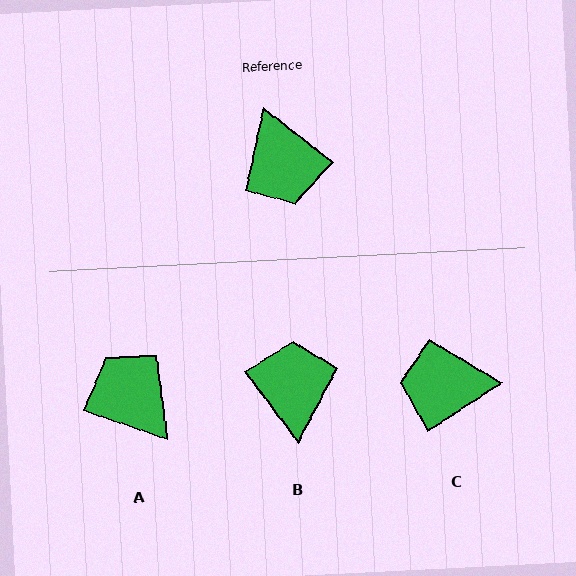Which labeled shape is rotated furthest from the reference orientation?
B, about 165 degrees away.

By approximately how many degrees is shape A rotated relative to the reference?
Approximately 161 degrees clockwise.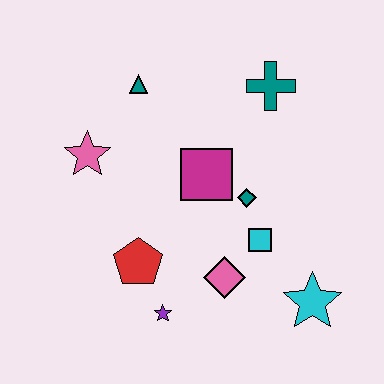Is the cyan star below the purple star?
No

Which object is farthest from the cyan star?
The teal triangle is farthest from the cyan star.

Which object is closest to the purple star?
The red pentagon is closest to the purple star.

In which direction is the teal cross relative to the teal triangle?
The teal cross is to the right of the teal triangle.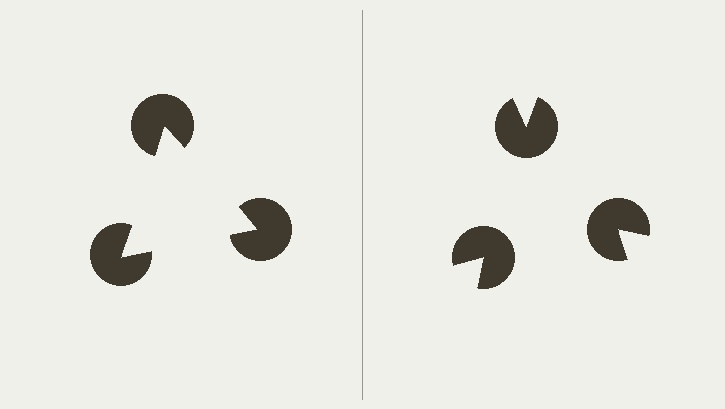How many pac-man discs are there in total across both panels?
6 — 3 on each side.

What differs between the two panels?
The pac-man discs are positioned identically on both sides; only the wedge orientations differ. On the left they align to a triangle; on the right they are misaligned.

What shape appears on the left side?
An illusory triangle.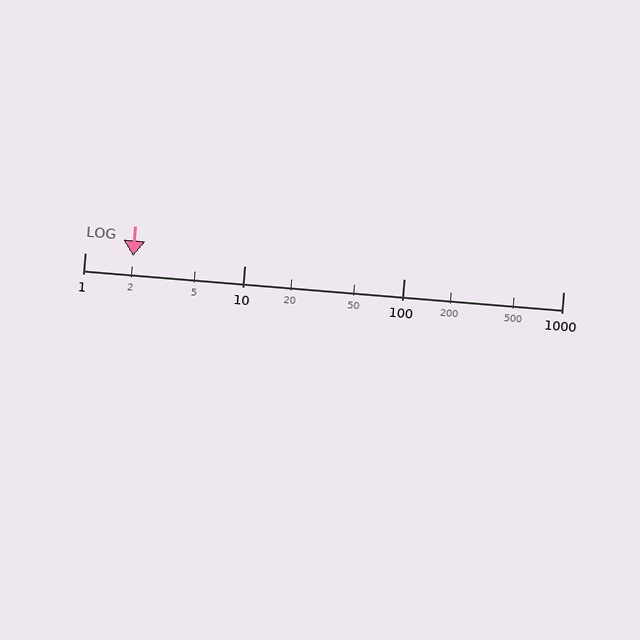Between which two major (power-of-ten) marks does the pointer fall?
The pointer is between 1 and 10.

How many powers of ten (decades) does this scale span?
The scale spans 3 decades, from 1 to 1000.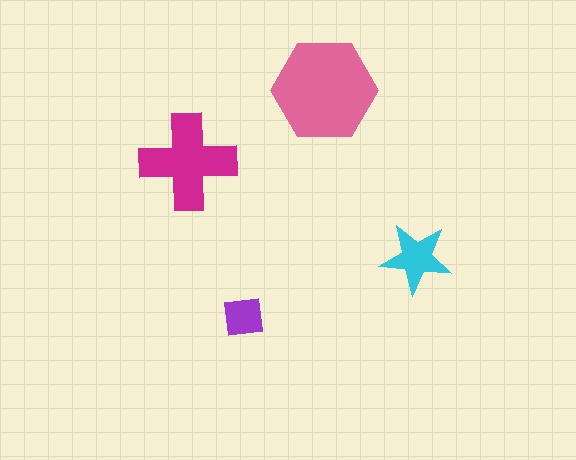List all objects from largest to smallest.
The pink hexagon, the magenta cross, the cyan star, the purple square.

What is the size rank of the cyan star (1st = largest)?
3rd.